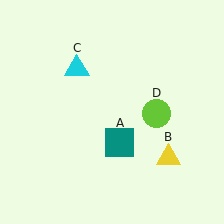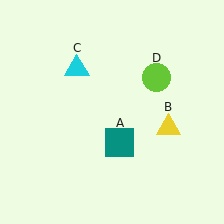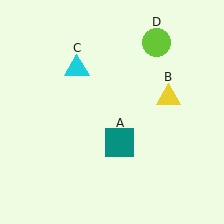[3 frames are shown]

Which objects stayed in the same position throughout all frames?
Teal square (object A) and cyan triangle (object C) remained stationary.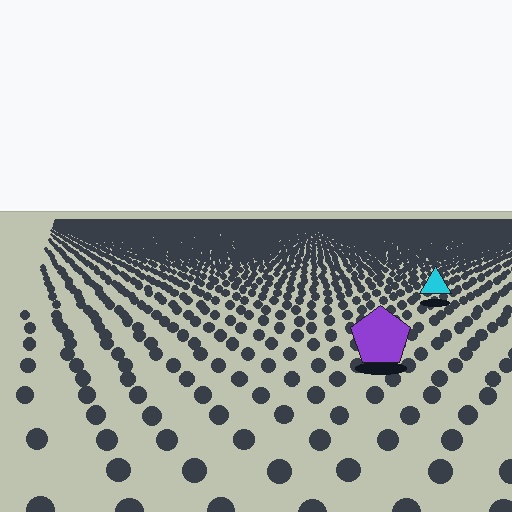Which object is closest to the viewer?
The purple pentagon is closest. The texture marks near it are larger and more spread out.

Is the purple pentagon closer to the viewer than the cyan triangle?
Yes. The purple pentagon is closer — you can tell from the texture gradient: the ground texture is coarser near it.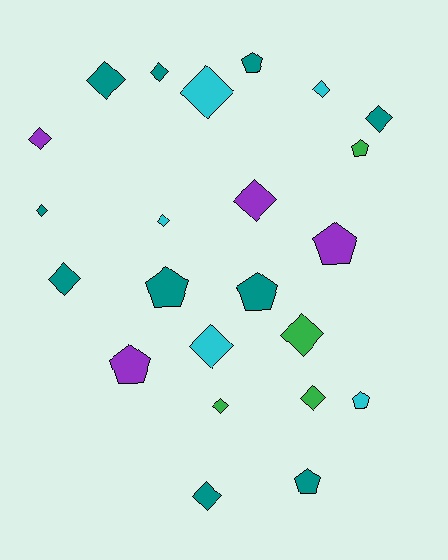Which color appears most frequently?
Teal, with 10 objects.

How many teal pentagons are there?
There are 4 teal pentagons.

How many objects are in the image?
There are 23 objects.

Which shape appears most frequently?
Diamond, with 15 objects.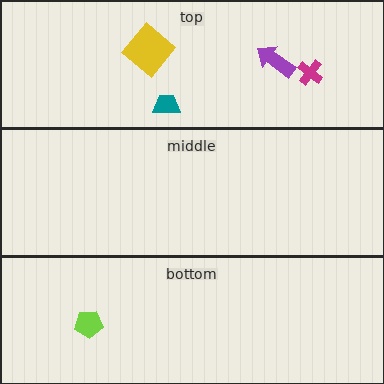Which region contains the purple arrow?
The top region.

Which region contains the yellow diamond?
The top region.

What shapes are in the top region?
The purple arrow, the yellow diamond, the magenta cross, the teal trapezoid.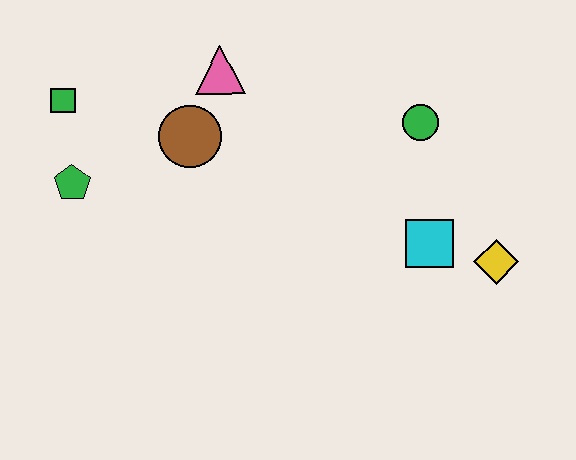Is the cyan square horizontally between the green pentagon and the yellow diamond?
Yes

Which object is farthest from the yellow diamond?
The green square is farthest from the yellow diamond.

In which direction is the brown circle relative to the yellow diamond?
The brown circle is to the left of the yellow diamond.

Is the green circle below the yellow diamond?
No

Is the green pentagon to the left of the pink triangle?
Yes